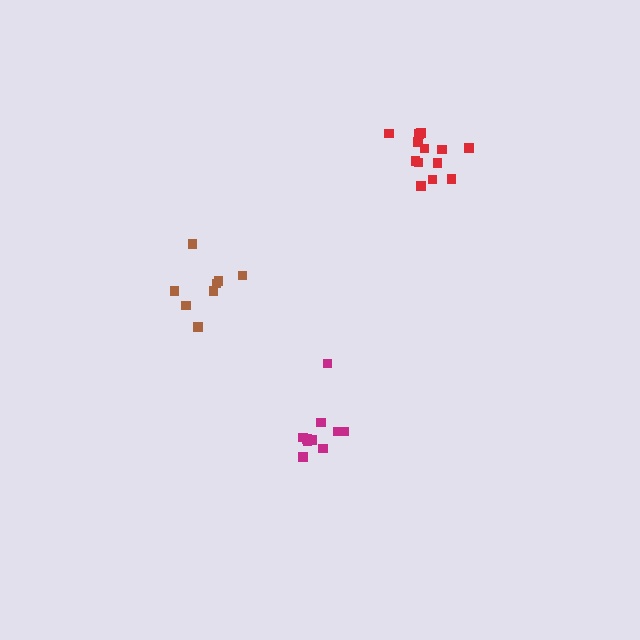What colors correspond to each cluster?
The clusters are colored: magenta, brown, red.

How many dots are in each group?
Group 1: 10 dots, Group 2: 8 dots, Group 3: 13 dots (31 total).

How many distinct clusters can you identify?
There are 3 distinct clusters.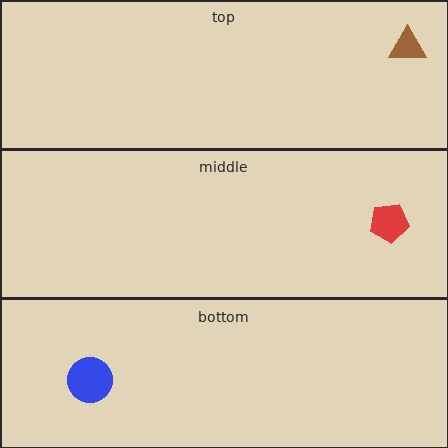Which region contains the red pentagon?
The middle region.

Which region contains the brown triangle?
The top region.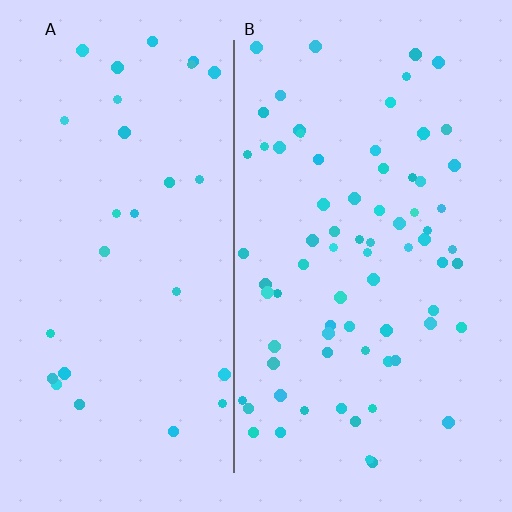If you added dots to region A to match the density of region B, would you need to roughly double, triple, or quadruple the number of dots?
Approximately triple.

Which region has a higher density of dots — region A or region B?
B (the right).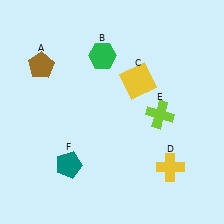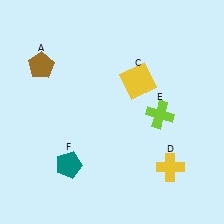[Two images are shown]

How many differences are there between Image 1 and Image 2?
There is 1 difference between the two images.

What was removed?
The green hexagon (B) was removed in Image 2.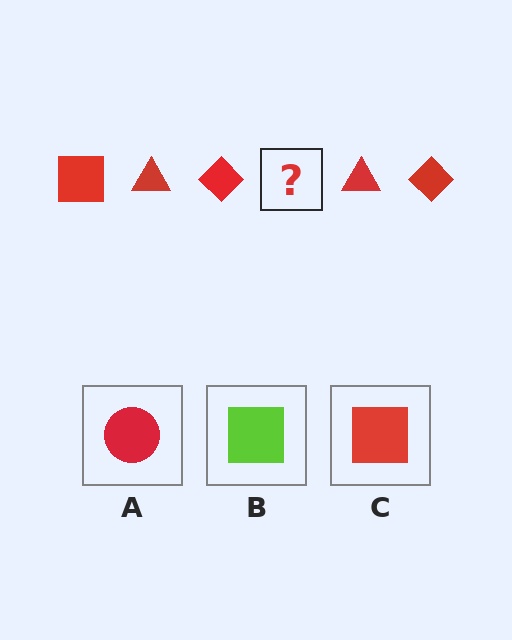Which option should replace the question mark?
Option C.